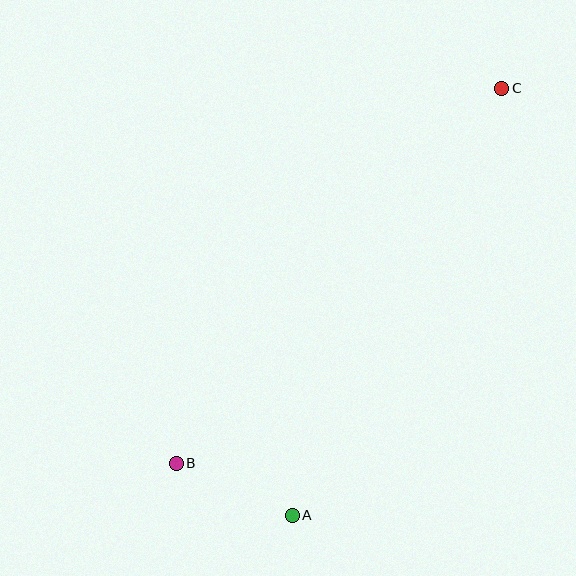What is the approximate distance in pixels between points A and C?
The distance between A and C is approximately 476 pixels.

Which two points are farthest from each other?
Points B and C are farthest from each other.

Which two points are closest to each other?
Points A and B are closest to each other.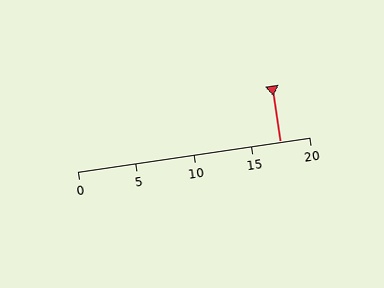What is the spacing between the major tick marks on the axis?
The major ticks are spaced 5 apart.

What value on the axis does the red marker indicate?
The marker indicates approximately 17.5.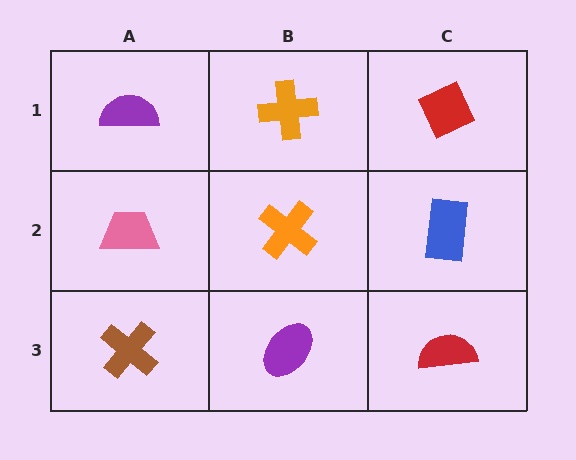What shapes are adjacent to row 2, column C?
A red diamond (row 1, column C), a red semicircle (row 3, column C), an orange cross (row 2, column B).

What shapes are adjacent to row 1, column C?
A blue rectangle (row 2, column C), an orange cross (row 1, column B).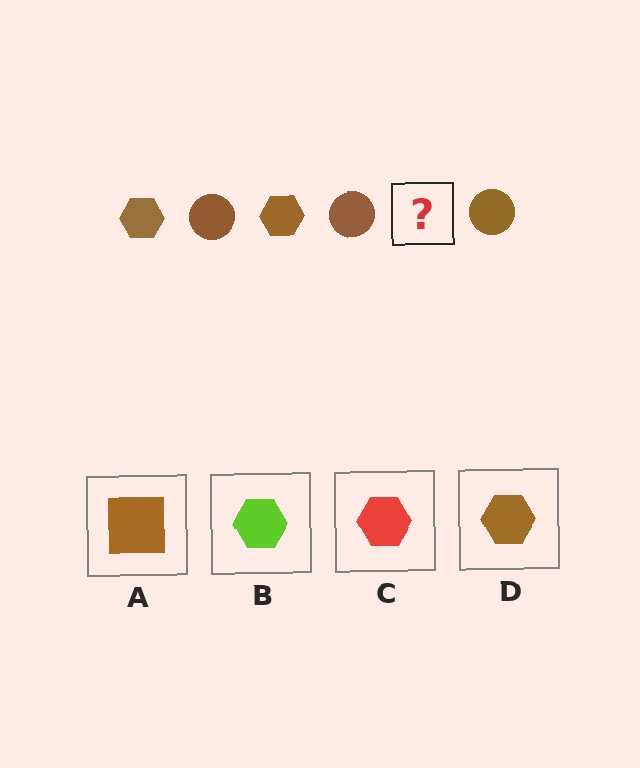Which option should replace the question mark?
Option D.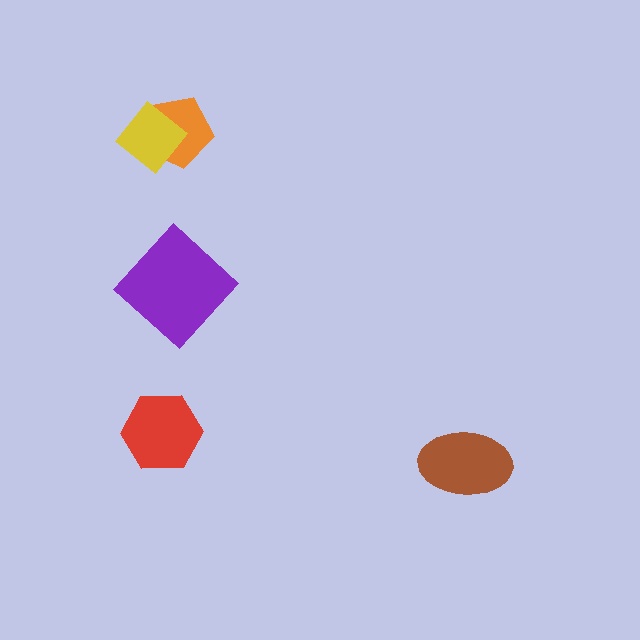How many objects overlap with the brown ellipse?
0 objects overlap with the brown ellipse.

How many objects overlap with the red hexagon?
0 objects overlap with the red hexagon.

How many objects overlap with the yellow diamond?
1 object overlaps with the yellow diamond.